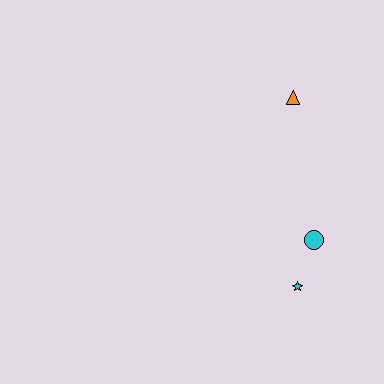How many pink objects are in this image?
There are no pink objects.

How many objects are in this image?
There are 3 objects.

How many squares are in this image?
There are no squares.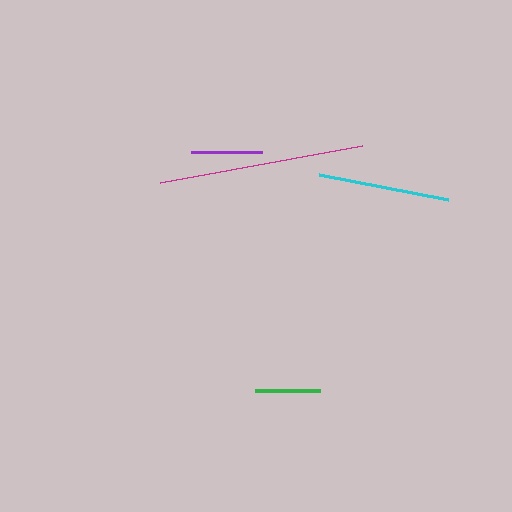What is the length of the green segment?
The green segment is approximately 65 pixels long.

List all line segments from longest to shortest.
From longest to shortest: magenta, cyan, purple, green.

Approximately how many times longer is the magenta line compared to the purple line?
The magenta line is approximately 2.9 times the length of the purple line.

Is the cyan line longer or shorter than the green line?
The cyan line is longer than the green line.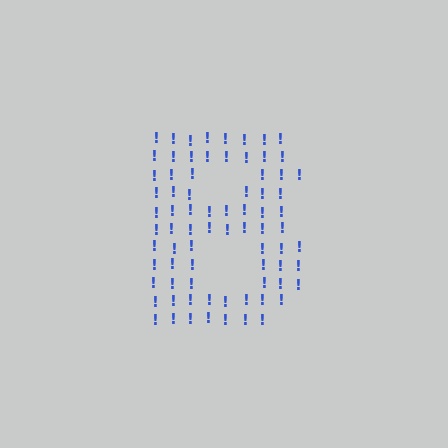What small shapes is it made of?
It is made of small exclamation marks.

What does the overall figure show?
The overall figure shows the letter B.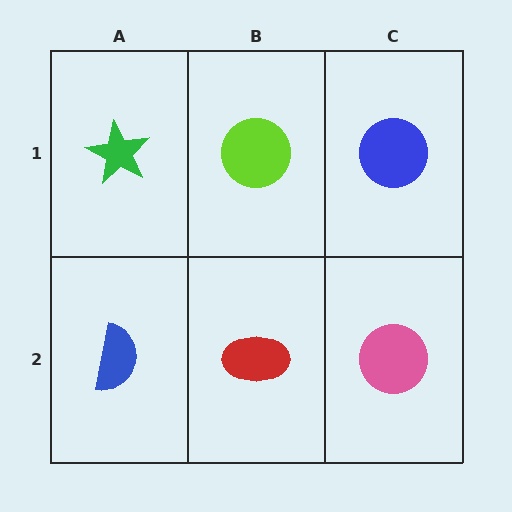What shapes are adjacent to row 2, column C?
A blue circle (row 1, column C), a red ellipse (row 2, column B).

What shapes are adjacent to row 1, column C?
A pink circle (row 2, column C), a lime circle (row 1, column B).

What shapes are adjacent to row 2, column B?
A lime circle (row 1, column B), a blue semicircle (row 2, column A), a pink circle (row 2, column C).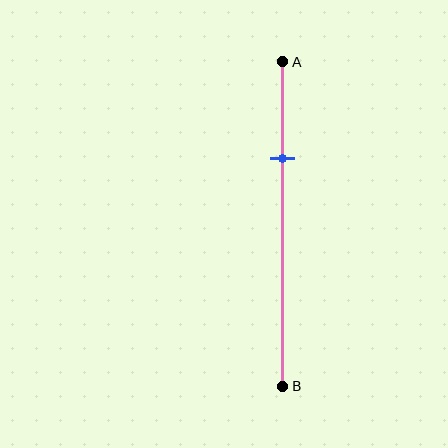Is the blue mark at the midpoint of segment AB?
No, the mark is at about 30% from A, not at the 50% midpoint.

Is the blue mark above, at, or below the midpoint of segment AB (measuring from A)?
The blue mark is above the midpoint of segment AB.